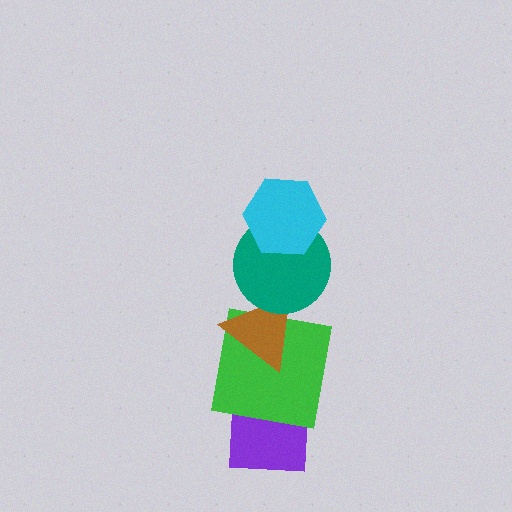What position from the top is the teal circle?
The teal circle is 2nd from the top.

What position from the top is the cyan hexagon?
The cyan hexagon is 1st from the top.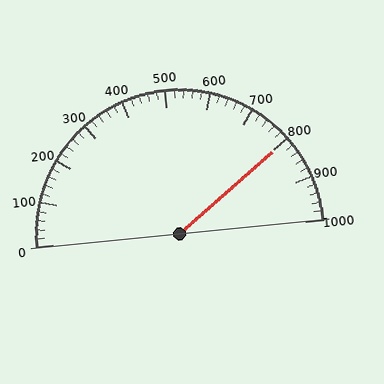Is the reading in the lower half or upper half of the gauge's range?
The reading is in the upper half of the range (0 to 1000).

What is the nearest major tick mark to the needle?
The nearest major tick mark is 800.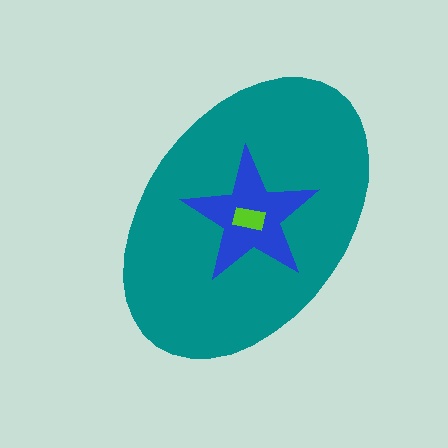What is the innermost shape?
The lime rectangle.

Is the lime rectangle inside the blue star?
Yes.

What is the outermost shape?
The teal ellipse.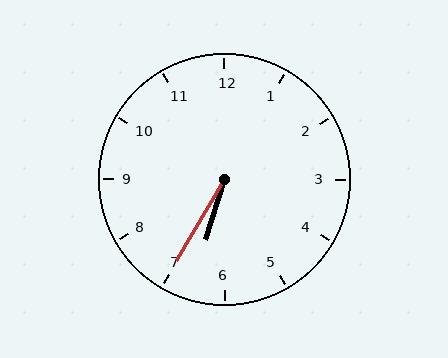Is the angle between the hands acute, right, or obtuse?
It is acute.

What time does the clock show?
6:35.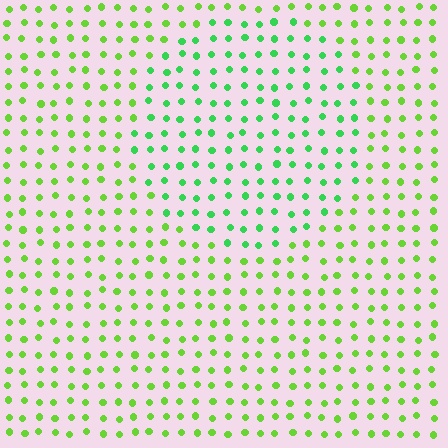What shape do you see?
I see a circle.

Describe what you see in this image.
The image is filled with small lime elements in a uniform arrangement. A circle-shaped region is visible where the elements are tinted to a slightly different hue, forming a subtle color boundary.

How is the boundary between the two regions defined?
The boundary is defined purely by a slight shift in hue (about 31 degrees). Spacing, size, and orientation are identical on both sides.